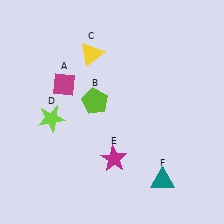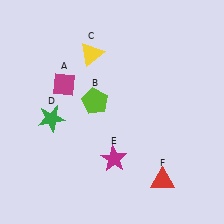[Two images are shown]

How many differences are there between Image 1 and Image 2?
There are 2 differences between the two images.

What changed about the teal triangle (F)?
In Image 1, F is teal. In Image 2, it changed to red.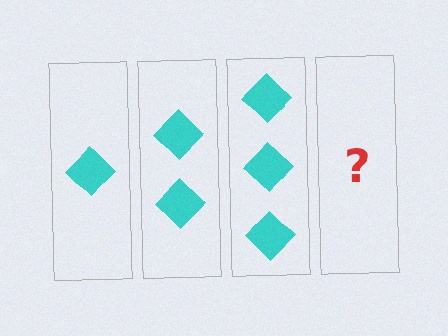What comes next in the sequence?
The next element should be 4 diamonds.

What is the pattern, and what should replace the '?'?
The pattern is that each step adds one more diamond. The '?' should be 4 diamonds.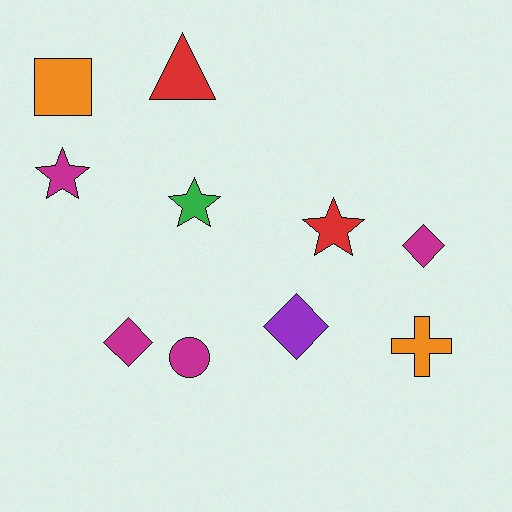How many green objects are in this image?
There is 1 green object.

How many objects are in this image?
There are 10 objects.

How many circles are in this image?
There is 1 circle.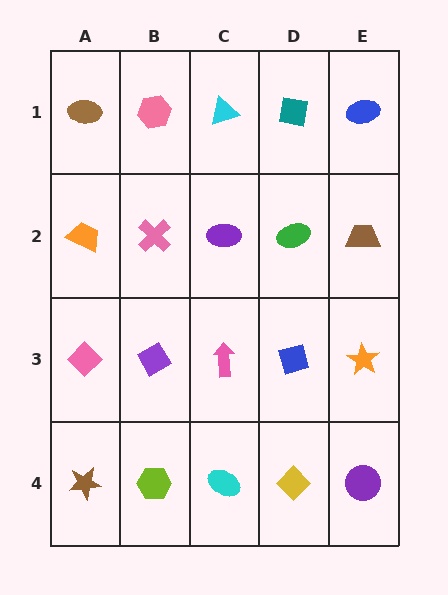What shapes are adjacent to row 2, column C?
A cyan triangle (row 1, column C), a pink arrow (row 3, column C), a pink cross (row 2, column B), a green ellipse (row 2, column D).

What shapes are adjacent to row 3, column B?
A pink cross (row 2, column B), a lime hexagon (row 4, column B), a pink diamond (row 3, column A), a pink arrow (row 3, column C).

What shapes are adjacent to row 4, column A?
A pink diamond (row 3, column A), a lime hexagon (row 4, column B).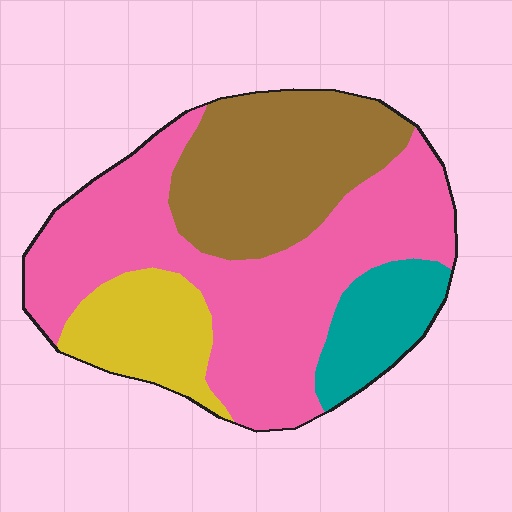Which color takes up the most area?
Pink, at roughly 50%.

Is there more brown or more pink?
Pink.